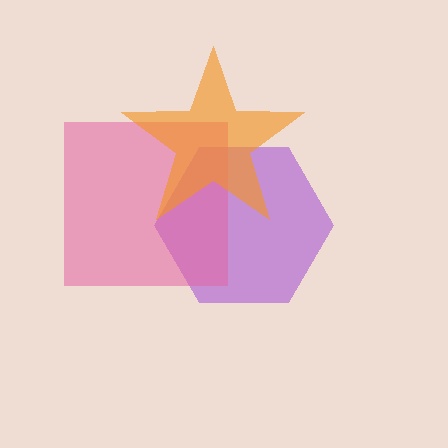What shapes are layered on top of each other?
The layered shapes are: a purple hexagon, a pink square, an orange star.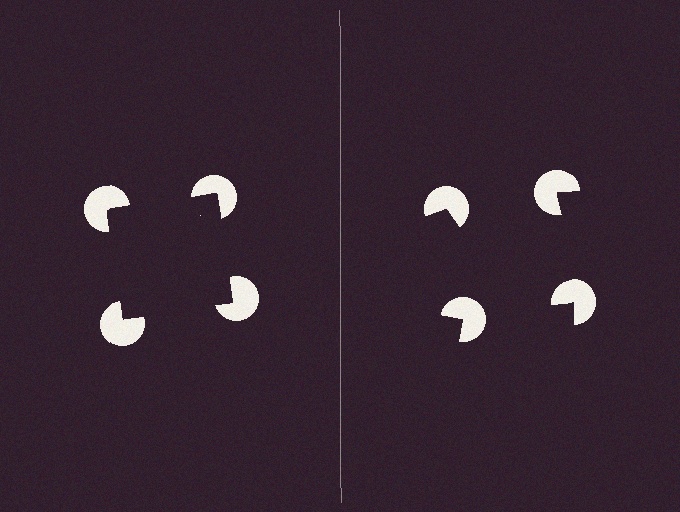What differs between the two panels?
The pac-man discs are positioned identically on both sides; only the wedge orientations differ. On the left they align to a square; on the right they are misaligned.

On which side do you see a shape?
An illusory square appears on the left side. On the right side the wedge cuts are rotated, so no coherent shape forms.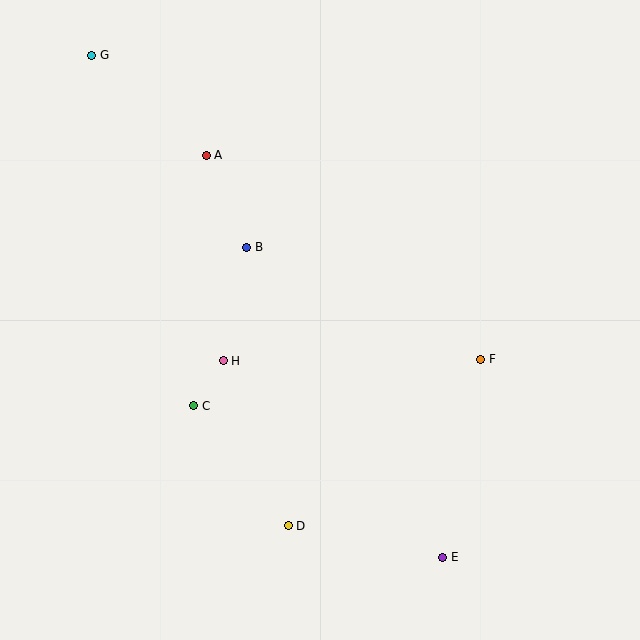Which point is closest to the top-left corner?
Point G is closest to the top-left corner.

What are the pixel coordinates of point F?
Point F is at (481, 359).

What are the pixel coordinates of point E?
Point E is at (443, 557).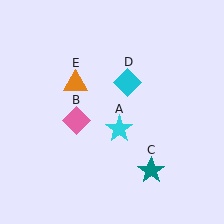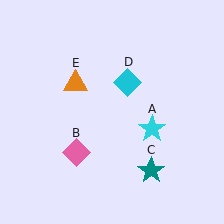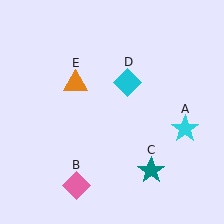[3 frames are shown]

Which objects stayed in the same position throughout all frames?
Teal star (object C) and cyan diamond (object D) and orange triangle (object E) remained stationary.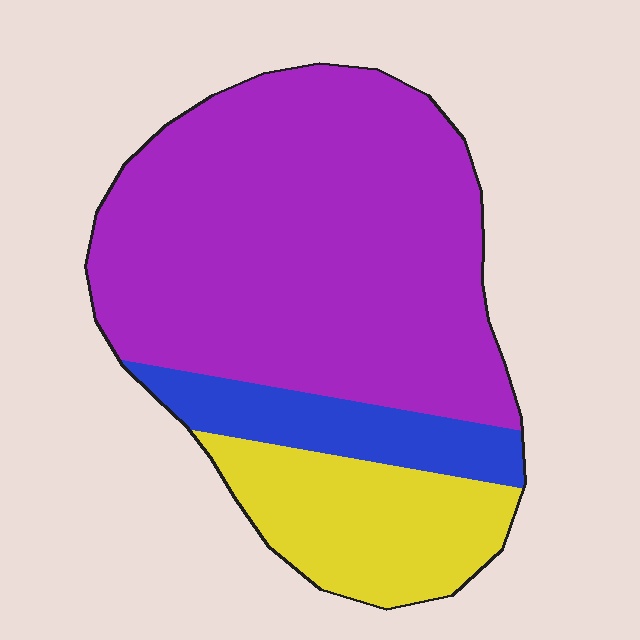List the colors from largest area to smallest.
From largest to smallest: purple, yellow, blue.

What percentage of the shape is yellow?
Yellow takes up about one fifth (1/5) of the shape.